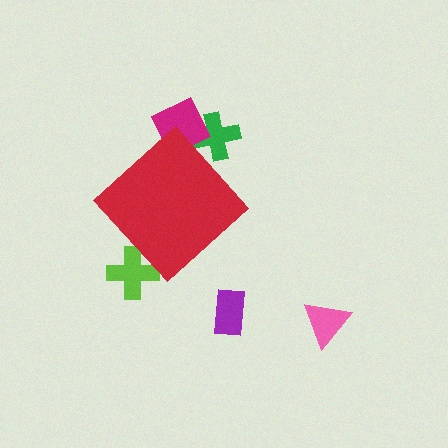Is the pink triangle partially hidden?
No, the pink triangle is fully visible.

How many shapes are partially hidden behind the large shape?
3 shapes are partially hidden.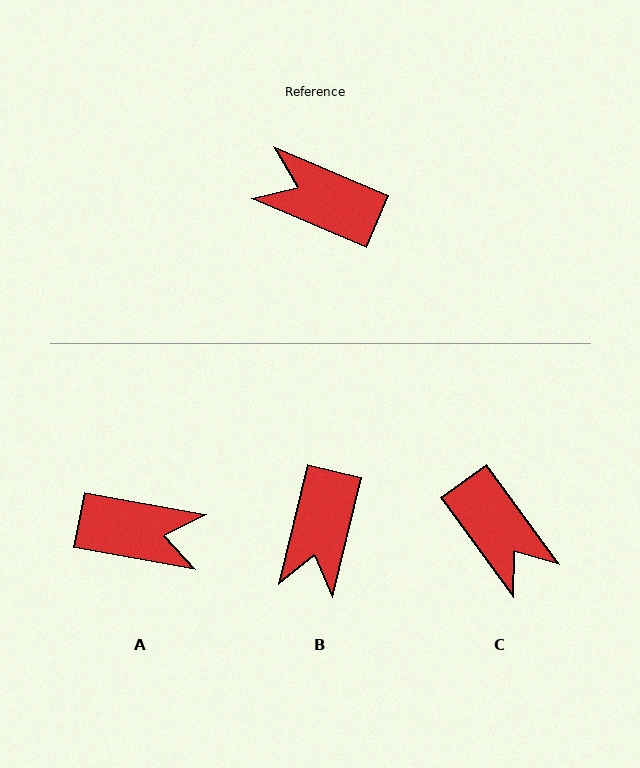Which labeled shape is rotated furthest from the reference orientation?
A, about 167 degrees away.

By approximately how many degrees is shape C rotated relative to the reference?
Approximately 149 degrees counter-clockwise.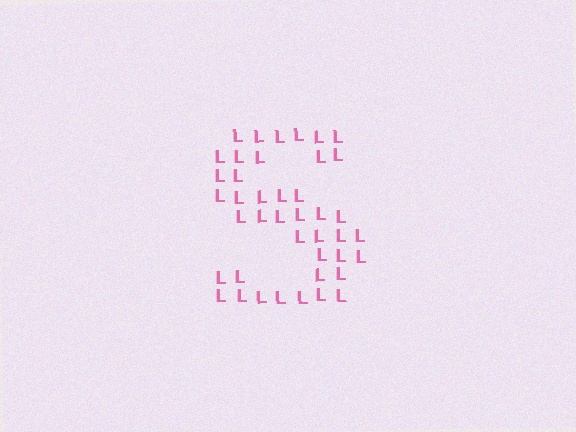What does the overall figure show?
The overall figure shows the letter S.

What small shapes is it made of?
It is made of small letter L's.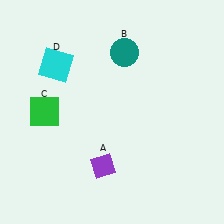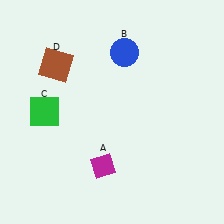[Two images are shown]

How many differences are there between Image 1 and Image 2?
There are 3 differences between the two images.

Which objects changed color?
A changed from purple to magenta. B changed from teal to blue. D changed from cyan to brown.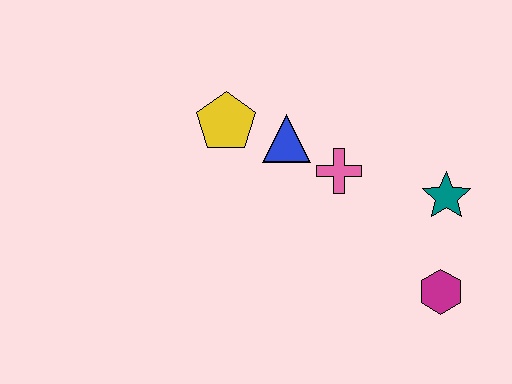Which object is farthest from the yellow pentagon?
The magenta hexagon is farthest from the yellow pentagon.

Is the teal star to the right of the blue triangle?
Yes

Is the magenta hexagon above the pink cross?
No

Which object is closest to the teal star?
The magenta hexagon is closest to the teal star.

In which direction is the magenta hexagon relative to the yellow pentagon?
The magenta hexagon is to the right of the yellow pentagon.